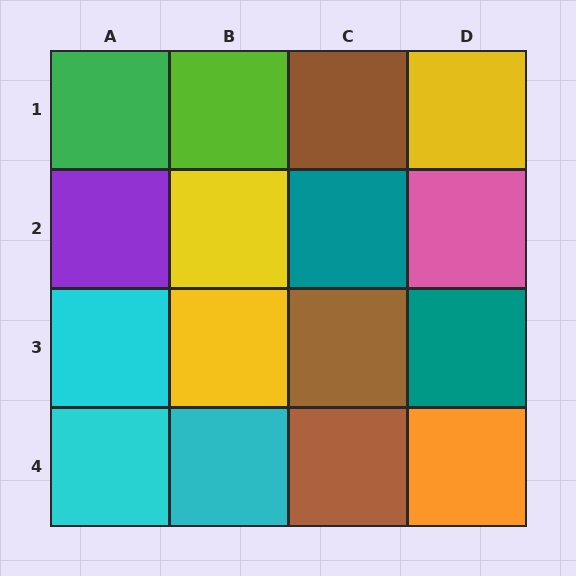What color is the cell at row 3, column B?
Yellow.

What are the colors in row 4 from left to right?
Cyan, cyan, brown, orange.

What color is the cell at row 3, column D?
Teal.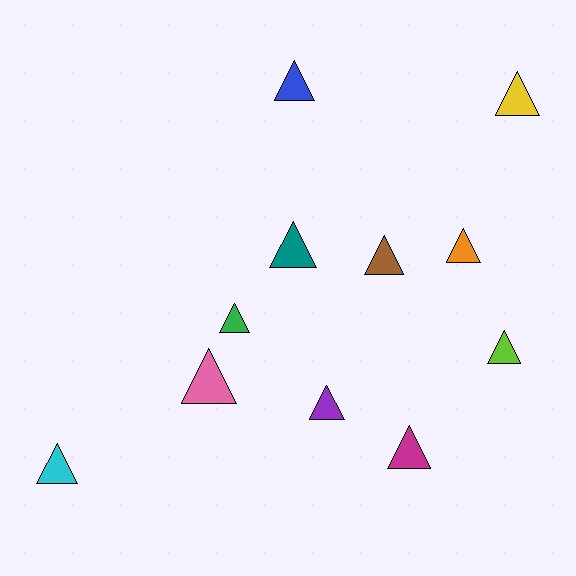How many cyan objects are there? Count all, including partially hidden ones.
There is 1 cyan object.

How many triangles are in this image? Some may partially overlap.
There are 11 triangles.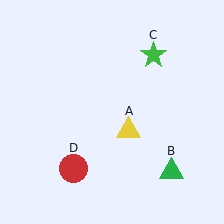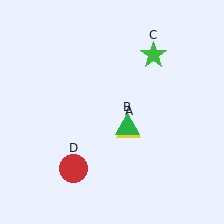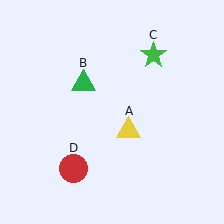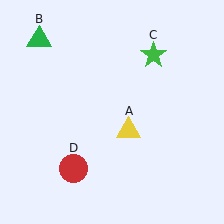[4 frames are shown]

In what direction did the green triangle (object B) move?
The green triangle (object B) moved up and to the left.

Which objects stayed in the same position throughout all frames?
Yellow triangle (object A) and green star (object C) and red circle (object D) remained stationary.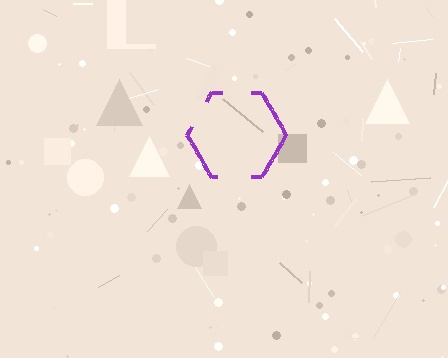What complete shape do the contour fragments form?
The contour fragments form a hexagon.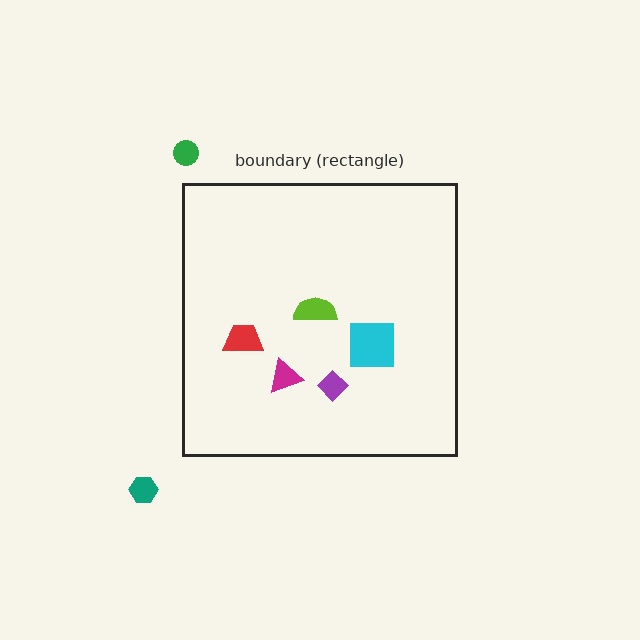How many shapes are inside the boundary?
5 inside, 2 outside.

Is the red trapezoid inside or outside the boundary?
Inside.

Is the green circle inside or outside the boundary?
Outside.